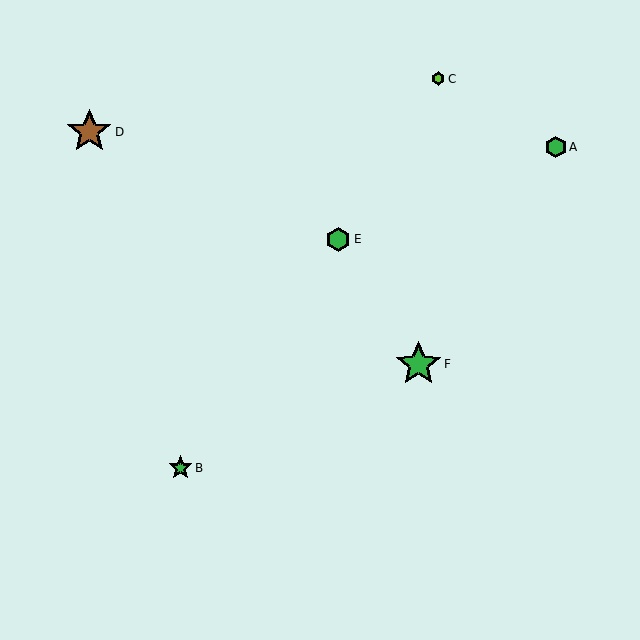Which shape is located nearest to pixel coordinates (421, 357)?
The green star (labeled F) at (419, 364) is nearest to that location.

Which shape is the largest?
The green star (labeled F) is the largest.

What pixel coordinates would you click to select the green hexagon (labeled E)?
Click at (338, 239) to select the green hexagon E.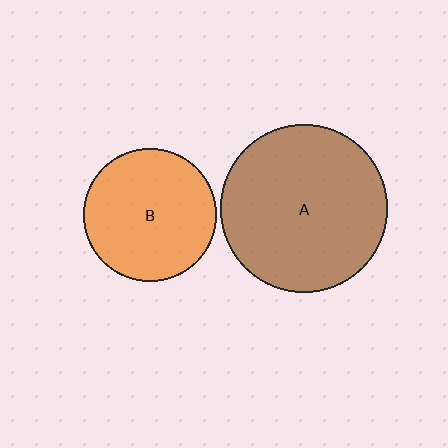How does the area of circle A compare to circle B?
Approximately 1.6 times.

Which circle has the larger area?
Circle A (brown).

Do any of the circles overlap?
No, none of the circles overlap.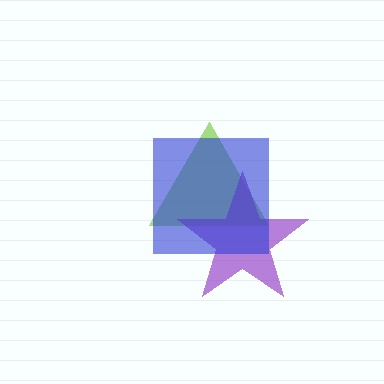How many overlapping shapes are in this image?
There are 3 overlapping shapes in the image.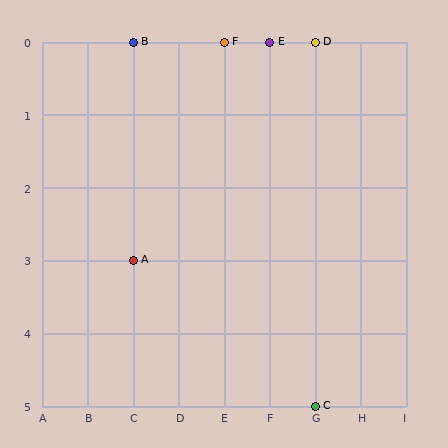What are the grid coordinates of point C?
Point C is at grid coordinates (G, 5).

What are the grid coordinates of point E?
Point E is at grid coordinates (F, 0).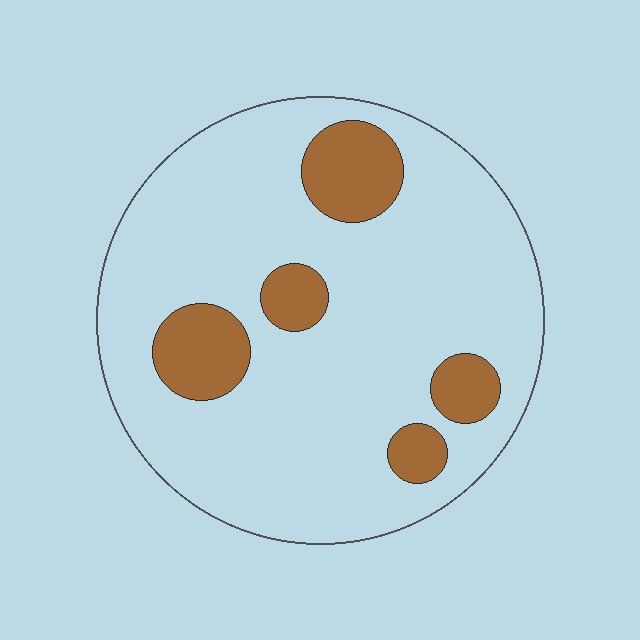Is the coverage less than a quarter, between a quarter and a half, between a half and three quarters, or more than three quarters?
Less than a quarter.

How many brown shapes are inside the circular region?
5.